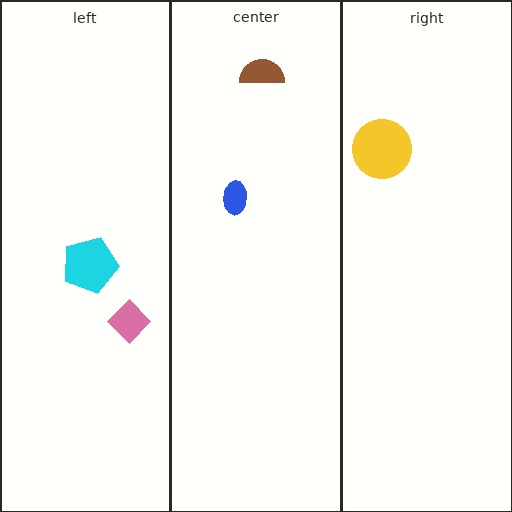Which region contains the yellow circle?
The right region.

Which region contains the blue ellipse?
The center region.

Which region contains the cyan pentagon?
The left region.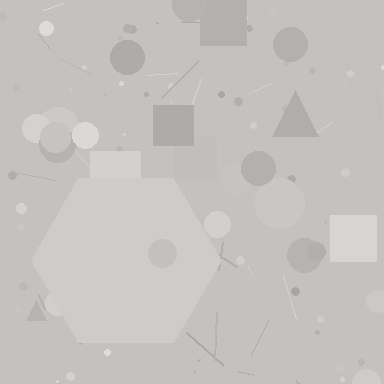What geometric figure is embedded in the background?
A hexagon is embedded in the background.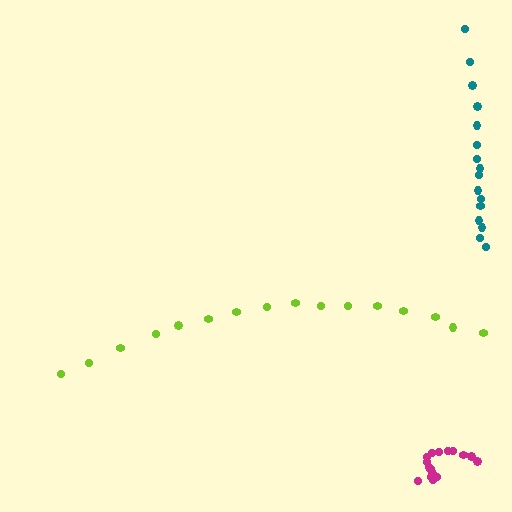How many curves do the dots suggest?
There are 3 distinct paths.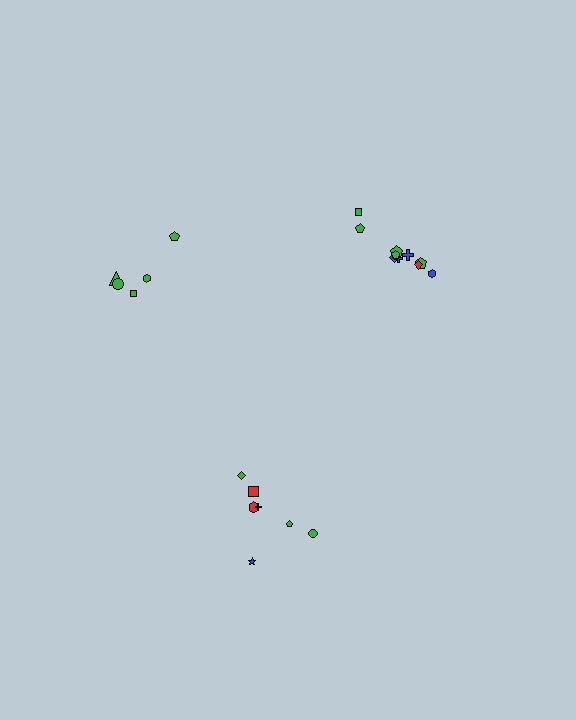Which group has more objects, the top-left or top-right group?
The top-right group.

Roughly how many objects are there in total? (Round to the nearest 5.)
Roughly 20 objects in total.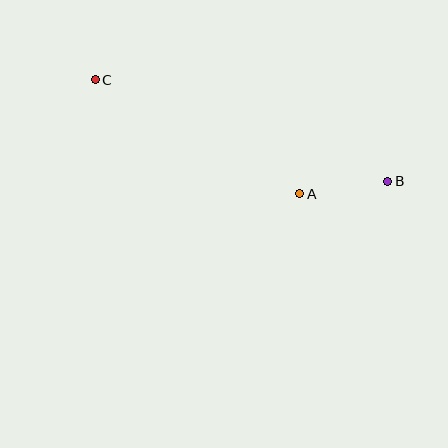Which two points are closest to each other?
Points A and B are closest to each other.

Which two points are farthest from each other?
Points B and C are farthest from each other.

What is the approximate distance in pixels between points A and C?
The distance between A and C is approximately 234 pixels.